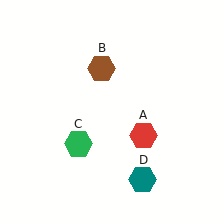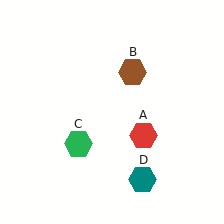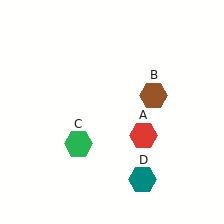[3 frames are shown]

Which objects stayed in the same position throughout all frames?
Red hexagon (object A) and green hexagon (object C) and teal hexagon (object D) remained stationary.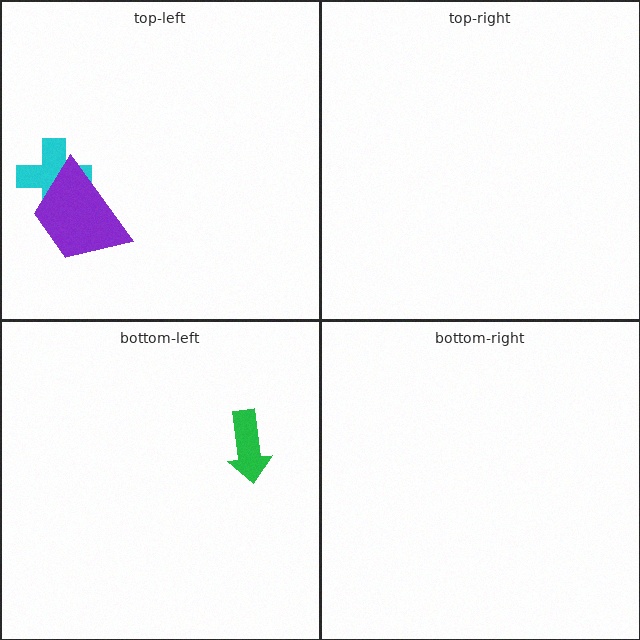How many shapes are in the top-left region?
2.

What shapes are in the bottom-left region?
The green arrow.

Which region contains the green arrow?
The bottom-left region.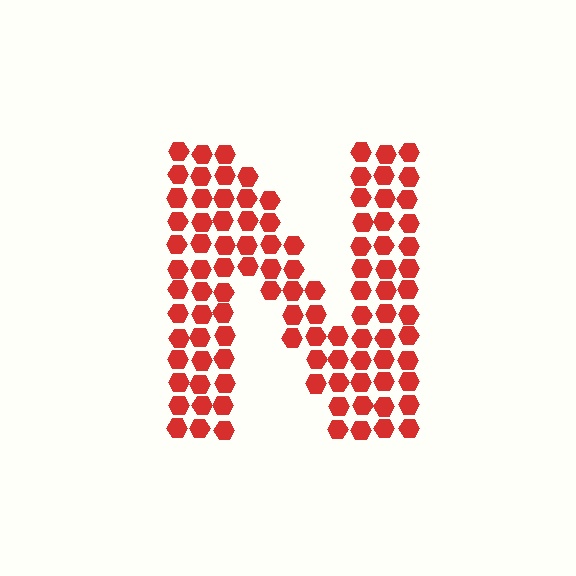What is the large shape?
The large shape is the letter N.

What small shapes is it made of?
It is made of small hexagons.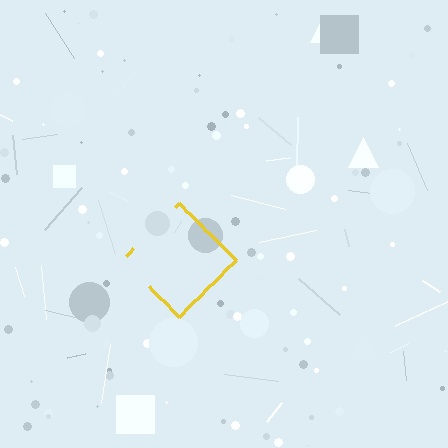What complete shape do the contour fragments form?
The contour fragments form a diamond.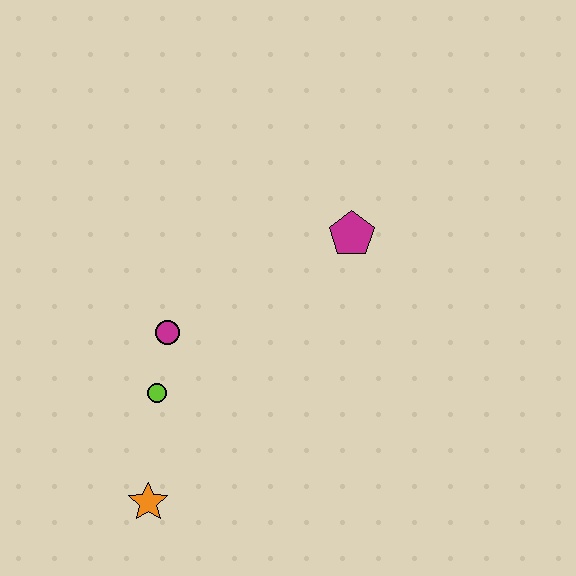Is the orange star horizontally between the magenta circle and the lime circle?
No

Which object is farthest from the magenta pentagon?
The orange star is farthest from the magenta pentagon.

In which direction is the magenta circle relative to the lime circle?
The magenta circle is above the lime circle.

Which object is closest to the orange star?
The lime circle is closest to the orange star.